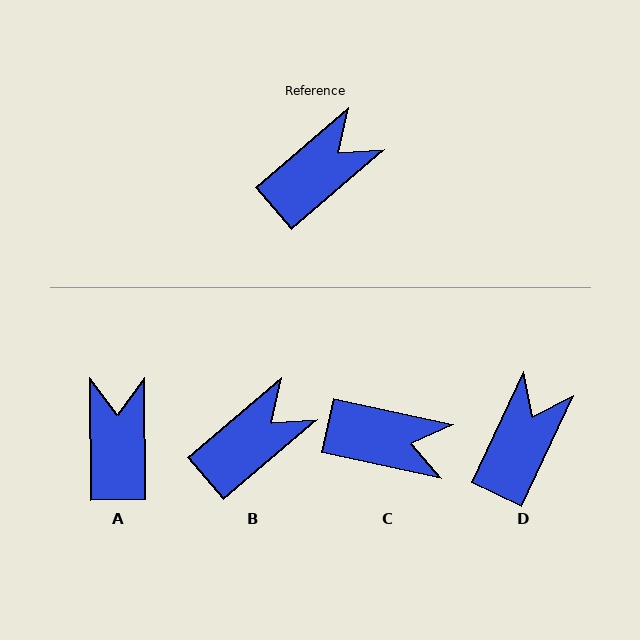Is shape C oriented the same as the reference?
No, it is off by about 53 degrees.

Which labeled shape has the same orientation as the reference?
B.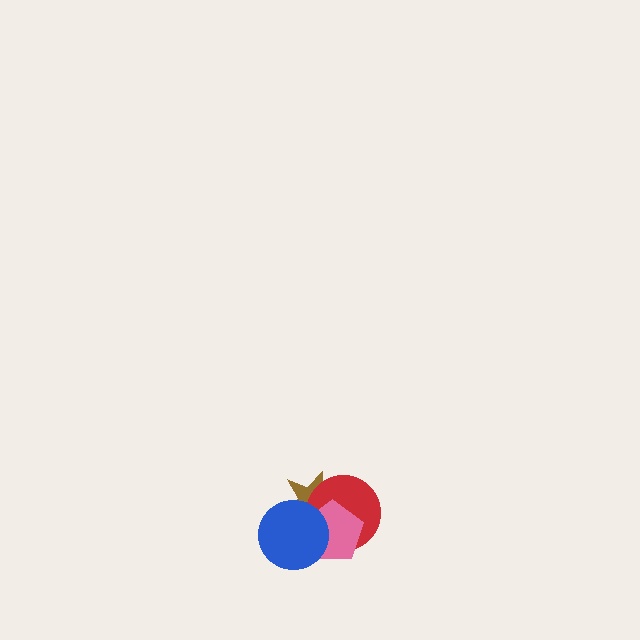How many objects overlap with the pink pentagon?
3 objects overlap with the pink pentagon.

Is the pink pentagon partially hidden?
Yes, it is partially covered by another shape.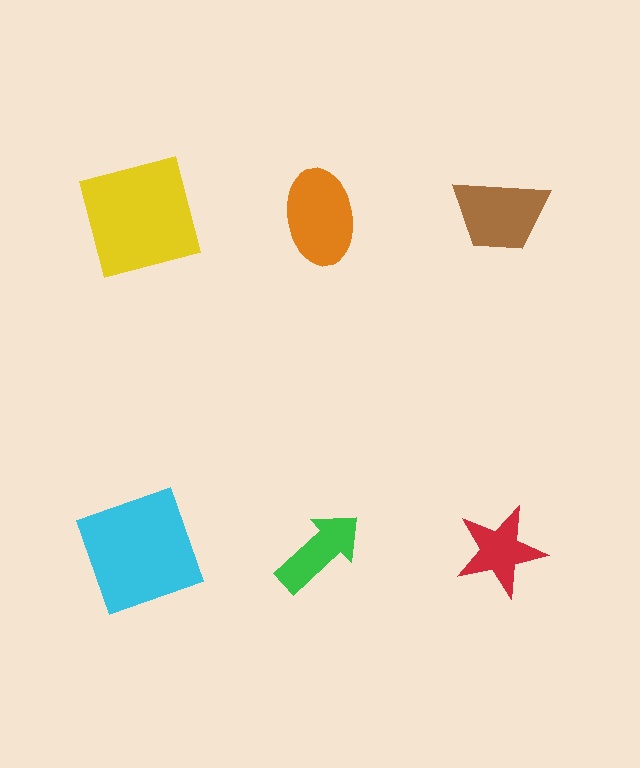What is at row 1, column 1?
A yellow square.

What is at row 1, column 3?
A brown trapezoid.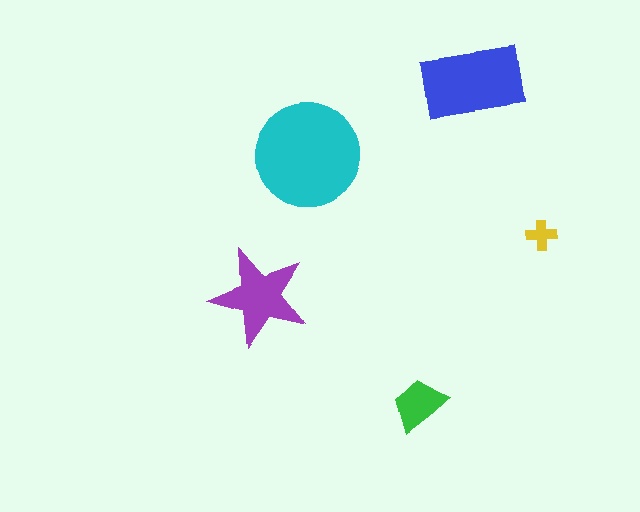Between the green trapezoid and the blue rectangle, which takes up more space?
The blue rectangle.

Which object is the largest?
The cyan circle.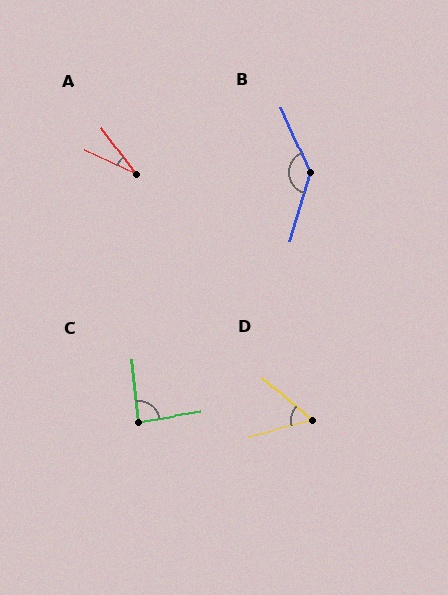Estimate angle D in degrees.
Approximately 55 degrees.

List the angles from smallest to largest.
A (29°), D (55°), C (87°), B (140°).